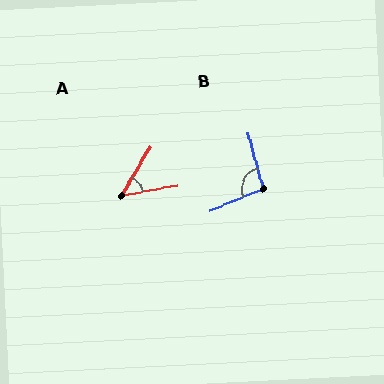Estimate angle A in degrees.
Approximately 49 degrees.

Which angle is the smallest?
A, at approximately 49 degrees.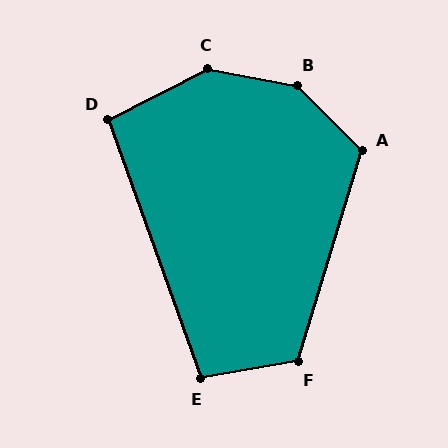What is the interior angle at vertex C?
Approximately 142 degrees (obtuse).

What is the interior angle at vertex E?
Approximately 100 degrees (obtuse).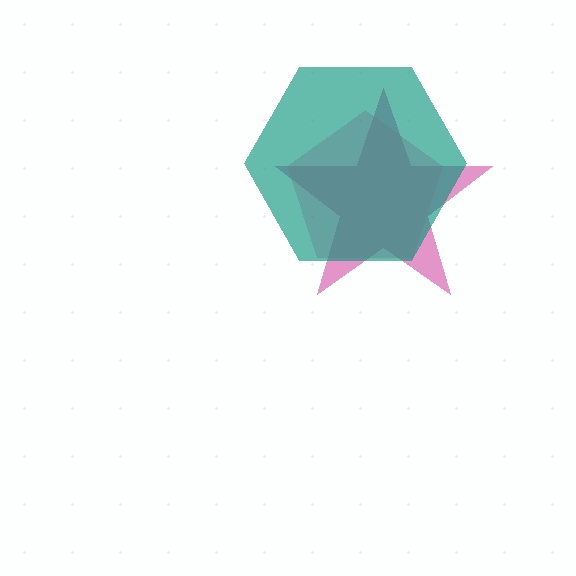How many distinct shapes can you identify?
There are 3 distinct shapes: a magenta star, a pink pentagon, a teal hexagon.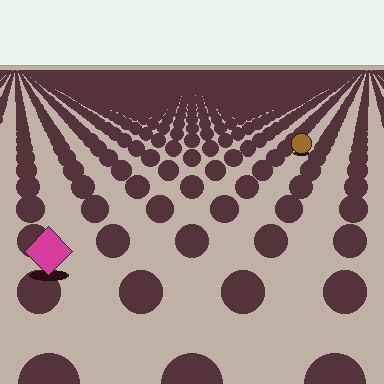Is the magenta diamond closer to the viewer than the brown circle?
Yes. The magenta diamond is closer — you can tell from the texture gradient: the ground texture is coarser near it.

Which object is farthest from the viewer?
The brown circle is farthest from the viewer. It appears smaller and the ground texture around it is denser.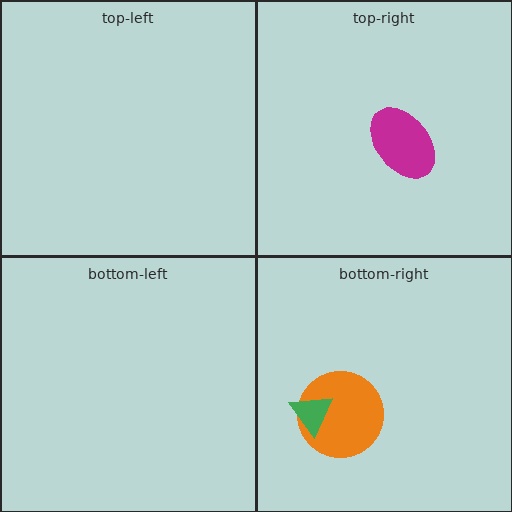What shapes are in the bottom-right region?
The orange circle, the green triangle.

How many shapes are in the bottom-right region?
2.